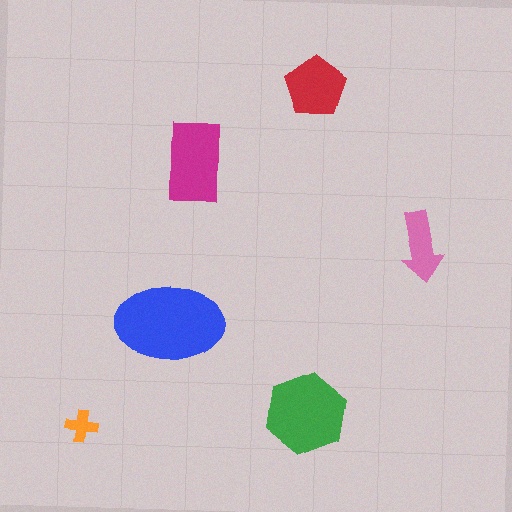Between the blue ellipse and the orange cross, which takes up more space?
The blue ellipse.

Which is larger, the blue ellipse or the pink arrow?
The blue ellipse.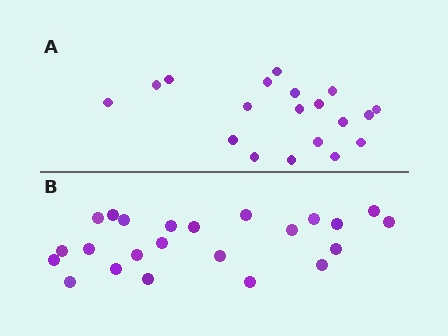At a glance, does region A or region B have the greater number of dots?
Region B (the bottom region) has more dots.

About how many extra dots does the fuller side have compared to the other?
Region B has about 4 more dots than region A.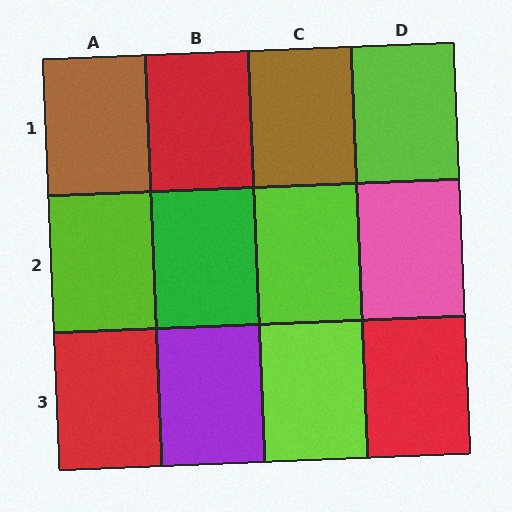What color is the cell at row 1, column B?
Red.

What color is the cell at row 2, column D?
Pink.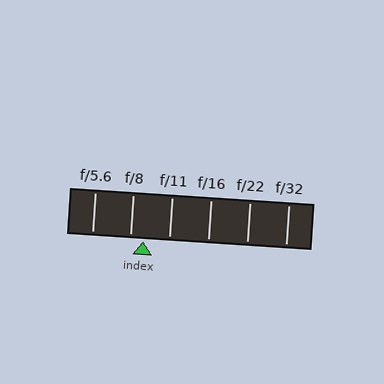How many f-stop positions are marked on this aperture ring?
There are 6 f-stop positions marked.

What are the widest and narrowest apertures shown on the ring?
The widest aperture shown is f/5.6 and the narrowest is f/32.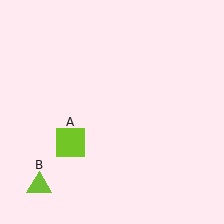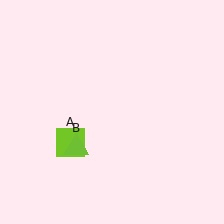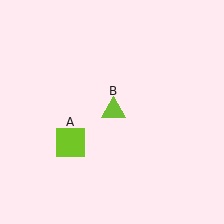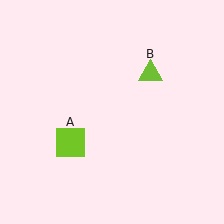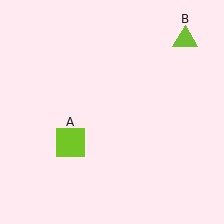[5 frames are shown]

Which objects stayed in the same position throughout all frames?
Lime square (object A) remained stationary.